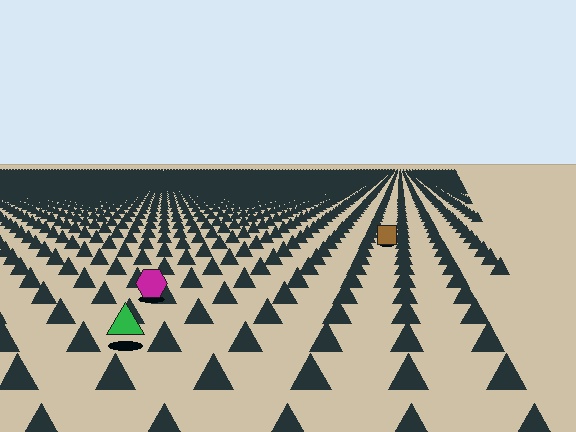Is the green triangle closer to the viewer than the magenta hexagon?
Yes. The green triangle is closer — you can tell from the texture gradient: the ground texture is coarser near it.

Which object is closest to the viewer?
The green triangle is closest. The texture marks near it are larger and more spread out.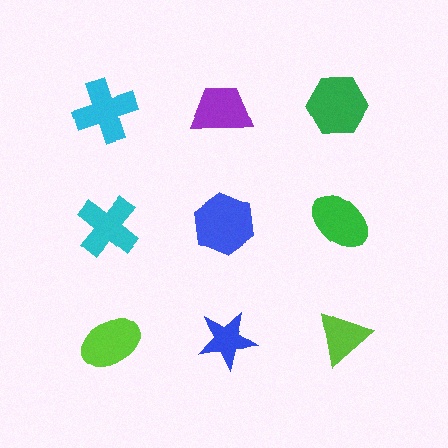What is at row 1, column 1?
A cyan cross.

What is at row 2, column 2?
A blue hexagon.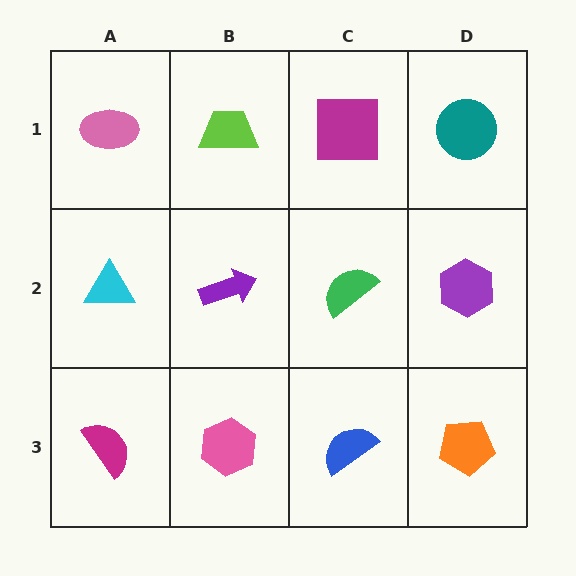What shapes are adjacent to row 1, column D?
A purple hexagon (row 2, column D), a magenta square (row 1, column C).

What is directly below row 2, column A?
A magenta semicircle.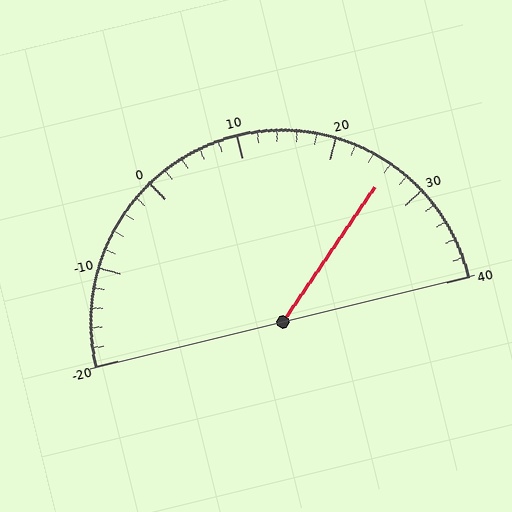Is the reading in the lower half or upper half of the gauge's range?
The reading is in the upper half of the range (-20 to 40).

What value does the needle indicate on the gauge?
The needle indicates approximately 26.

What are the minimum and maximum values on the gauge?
The gauge ranges from -20 to 40.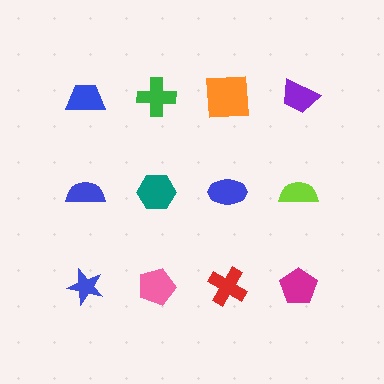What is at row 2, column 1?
A blue semicircle.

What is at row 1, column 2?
A green cross.